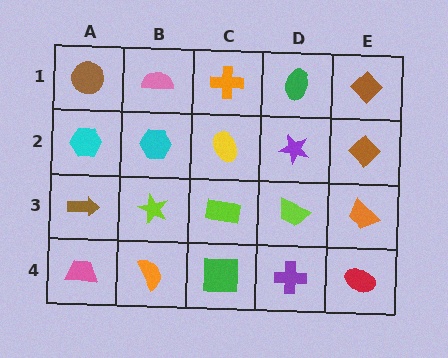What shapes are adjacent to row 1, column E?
A brown diamond (row 2, column E), a green ellipse (row 1, column D).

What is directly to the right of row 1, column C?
A green ellipse.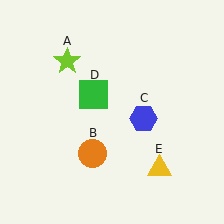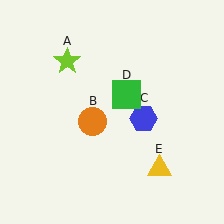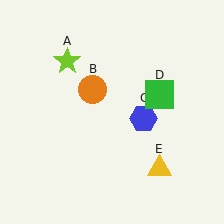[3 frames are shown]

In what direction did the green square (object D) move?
The green square (object D) moved right.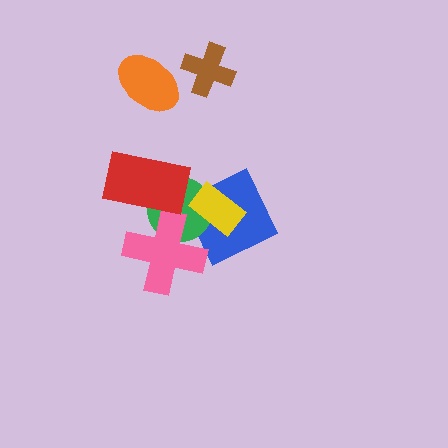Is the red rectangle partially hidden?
No, no other shape covers it.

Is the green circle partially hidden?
Yes, it is partially covered by another shape.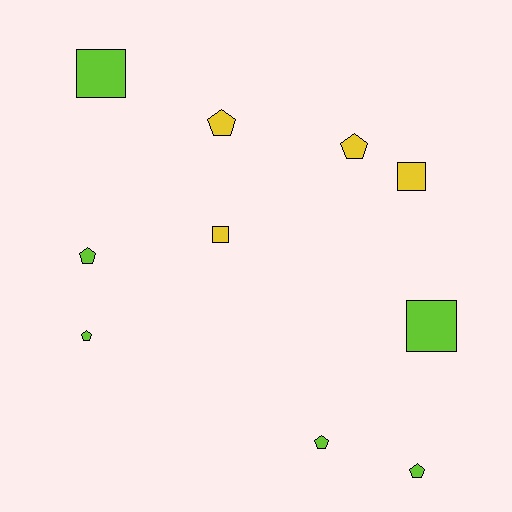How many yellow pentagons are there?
There are 2 yellow pentagons.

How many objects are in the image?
There are 10 objects.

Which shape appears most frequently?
Pentagon, with 6 objects.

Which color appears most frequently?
Lime, with 6 objects.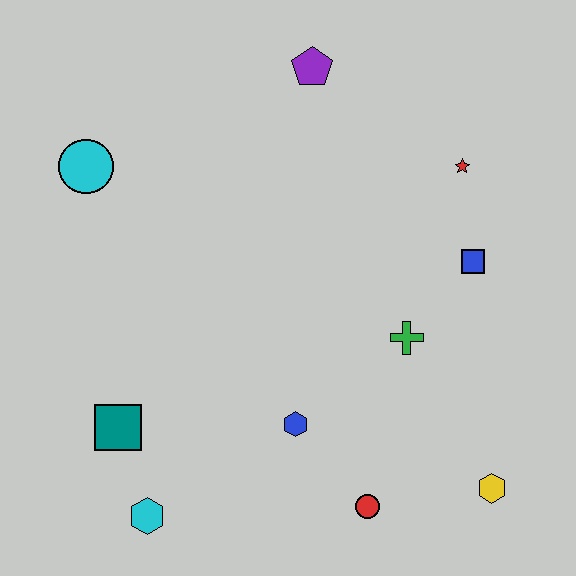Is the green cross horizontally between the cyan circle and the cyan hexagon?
No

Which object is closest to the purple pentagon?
The red star is closest to the purple pentagon.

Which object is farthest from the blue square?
The cyan hexagon is farthest from the blue square.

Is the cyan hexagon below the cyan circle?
Yes